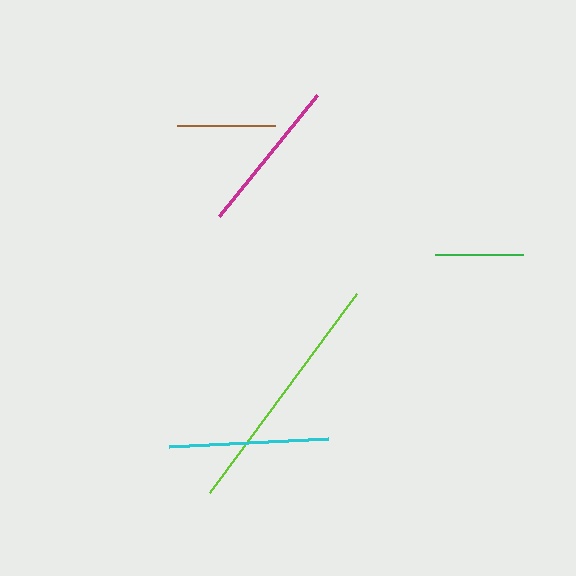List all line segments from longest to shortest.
From longest to shortest: lime, cyan, magenta, brown, green.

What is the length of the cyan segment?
The cyan segment is approximately 160 pixels long.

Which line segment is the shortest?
The green line is the shortest at approximately 87 pixels.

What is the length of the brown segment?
The brown segment is approximately 98 pixels long.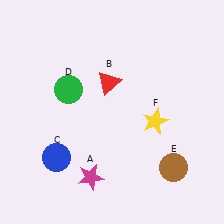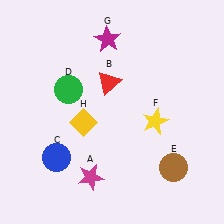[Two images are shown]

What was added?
A magenta star (G), a yellow diamond (H) were added in Image 2.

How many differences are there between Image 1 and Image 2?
There are 2 differences between the two images.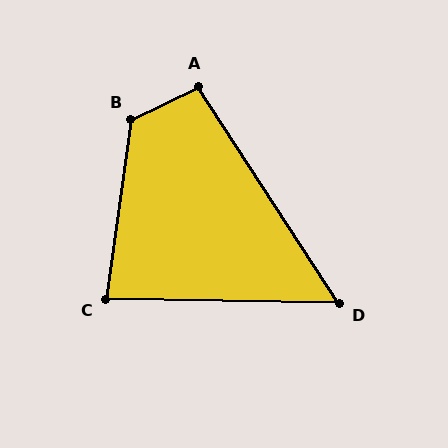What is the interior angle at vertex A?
Approximately 97 degrees (obtuse).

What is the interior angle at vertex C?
Approximately 83 degrees (acute).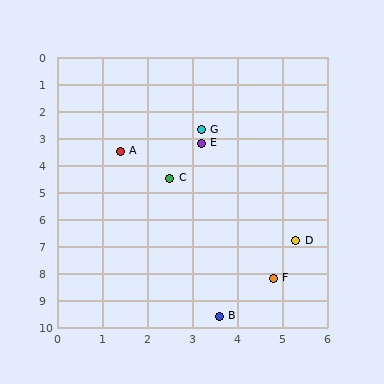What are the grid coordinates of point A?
Point A is at approximately (1.4, 3.5).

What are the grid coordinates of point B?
Point B is at approximately (3.6, 9.6).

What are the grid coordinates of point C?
Point C is at approximately (2.5, 4.5).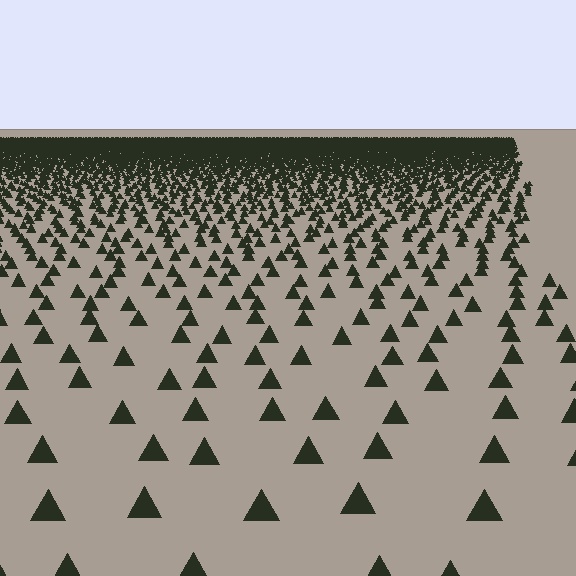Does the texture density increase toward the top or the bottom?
Density increases toward the top.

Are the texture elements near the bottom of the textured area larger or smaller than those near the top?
Larger. Near the bottom, elements are closer to the viewer and appear at a bigger on-screen size.